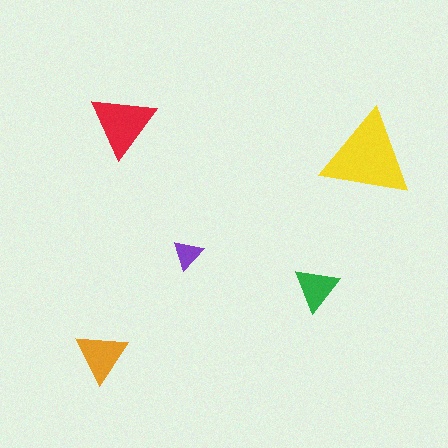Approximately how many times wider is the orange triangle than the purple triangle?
About 1.5 times wider.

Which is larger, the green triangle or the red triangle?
The red one.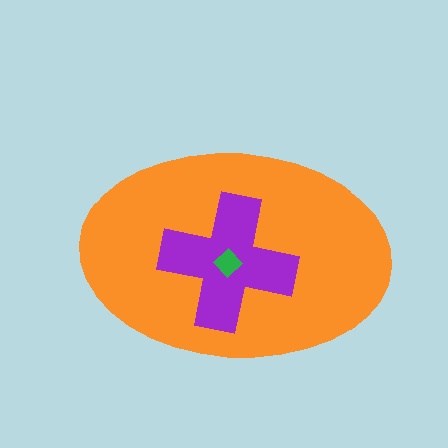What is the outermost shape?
The orange ellipse.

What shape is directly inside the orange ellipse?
The purple cross.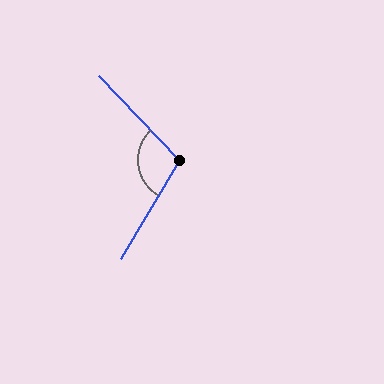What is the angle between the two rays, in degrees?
Approximately 106 degrees.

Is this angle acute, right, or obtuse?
It is obtuse.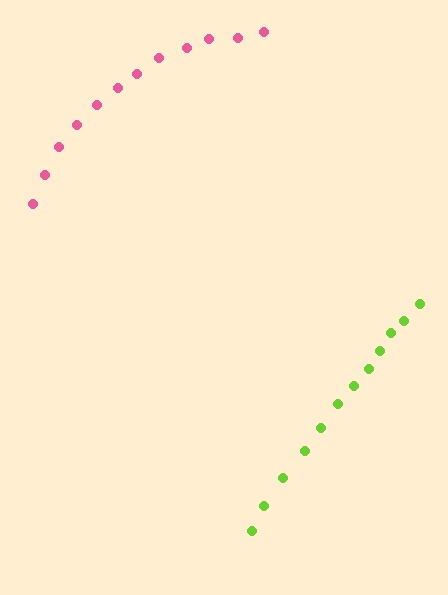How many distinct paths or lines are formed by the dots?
There are 2 distinct paths.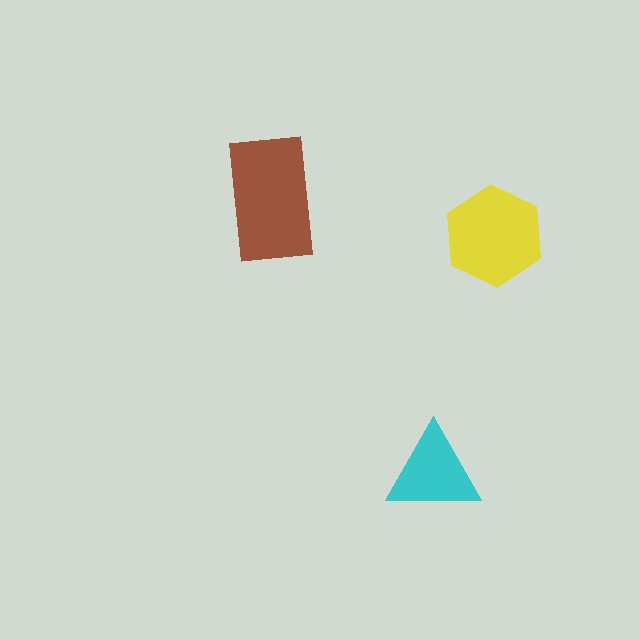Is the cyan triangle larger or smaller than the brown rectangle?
Smaller.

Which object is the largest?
The brown rectangle.